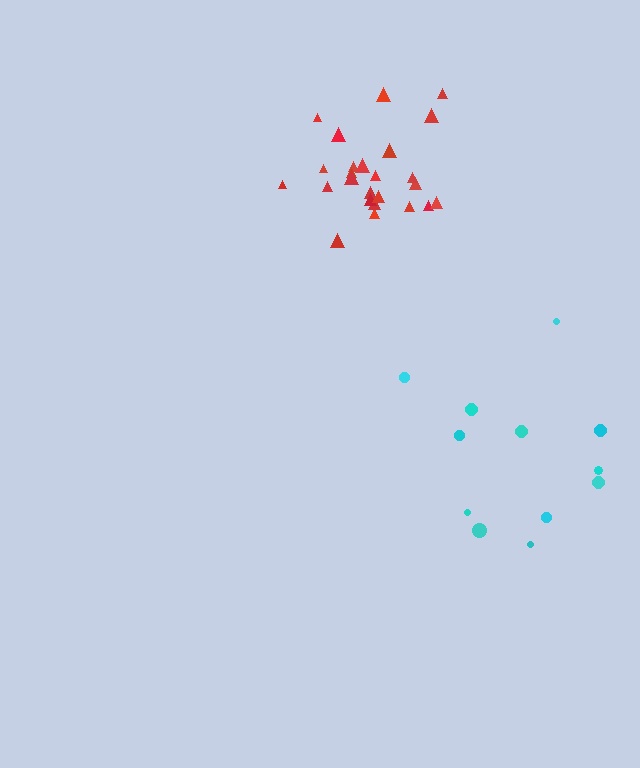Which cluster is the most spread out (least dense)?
Cyan.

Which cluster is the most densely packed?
Red.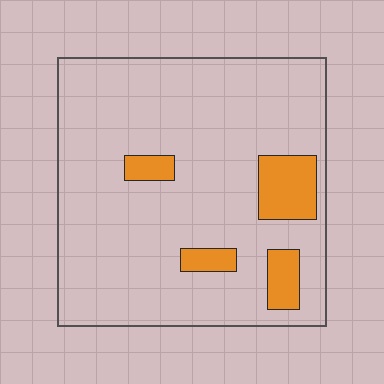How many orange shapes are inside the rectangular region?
4.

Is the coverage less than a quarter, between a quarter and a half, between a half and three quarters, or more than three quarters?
Less than a quarter.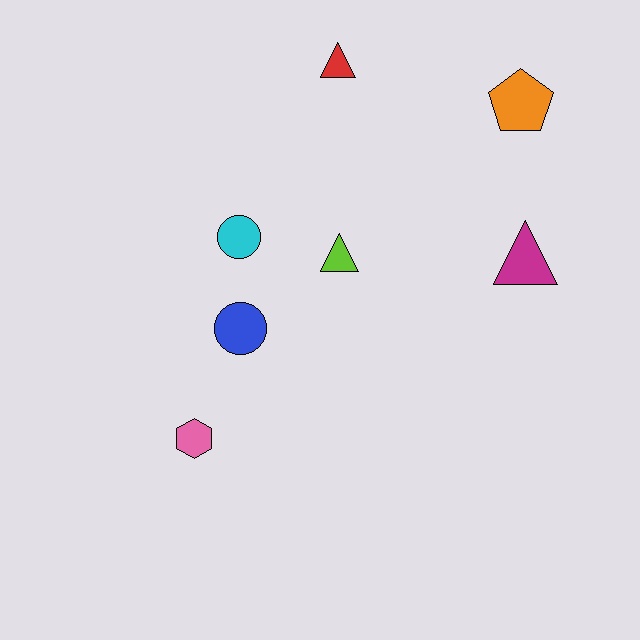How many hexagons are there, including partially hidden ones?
There is 1 hexagon.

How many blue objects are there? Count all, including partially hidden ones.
There is 1 blue object.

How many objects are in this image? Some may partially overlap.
There are 7 objects.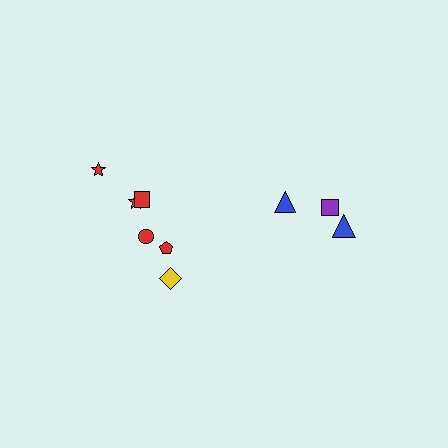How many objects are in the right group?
There are 3 objects.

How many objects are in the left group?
There are 6 objects.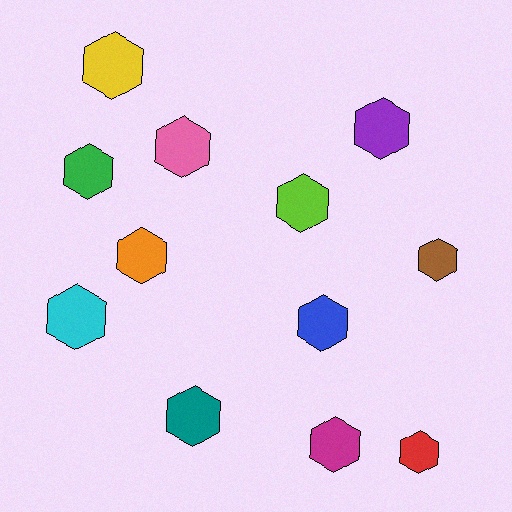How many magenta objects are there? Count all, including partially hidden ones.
There is 1 magenta object.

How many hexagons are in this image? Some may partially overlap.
There are 12 hexagons.